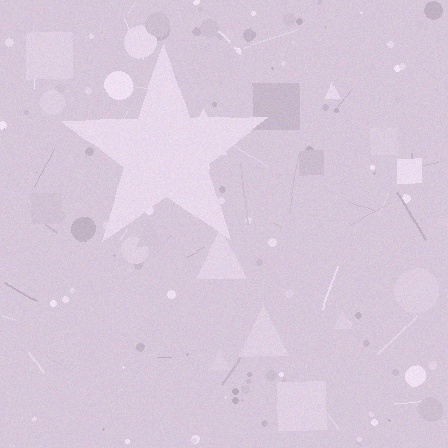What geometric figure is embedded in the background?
A star is embedded in the background.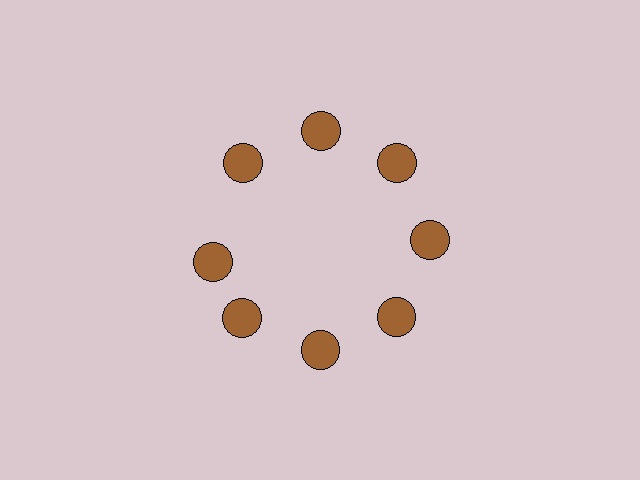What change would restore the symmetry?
The symmetry would be restored by rotating it back into even spacing with its neighbors so that all 8 circles sit at equal angles and equal distance from the center.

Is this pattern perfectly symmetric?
No. The 8 brown circles are arranged in a ring, but one element near the 9 o'clock position is rotated out of alignment along the ring, breaking the 8-fold rotational symmetry.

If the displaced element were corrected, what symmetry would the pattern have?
It would have 8-fold rotational symmetry — the pattern would map onto itself every 45 degrees.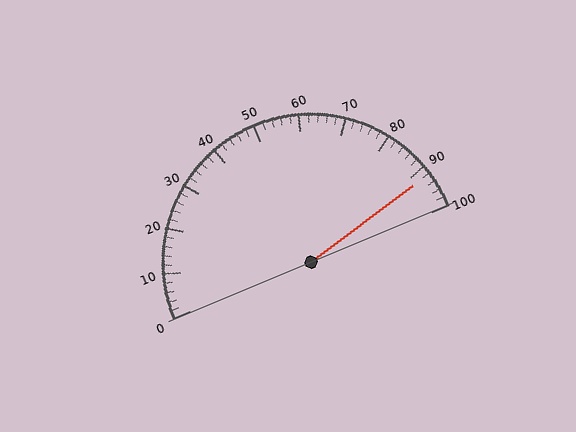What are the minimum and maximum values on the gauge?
The gauge ranges from 0 to 100.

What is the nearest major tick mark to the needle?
The nearest major tick mark is 90.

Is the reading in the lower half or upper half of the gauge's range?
The reading is in the upper half of the range (0 to 100).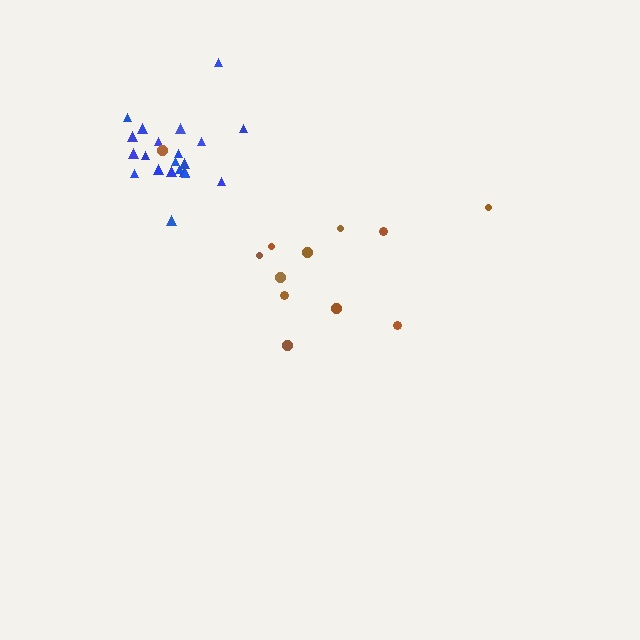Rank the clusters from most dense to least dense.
blue, brown.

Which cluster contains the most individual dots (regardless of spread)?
Blue (21).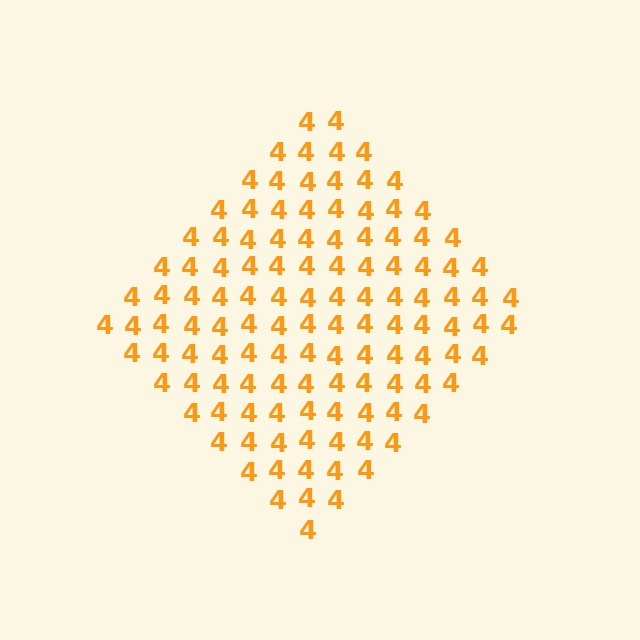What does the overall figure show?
The overall figure shows a diamond.